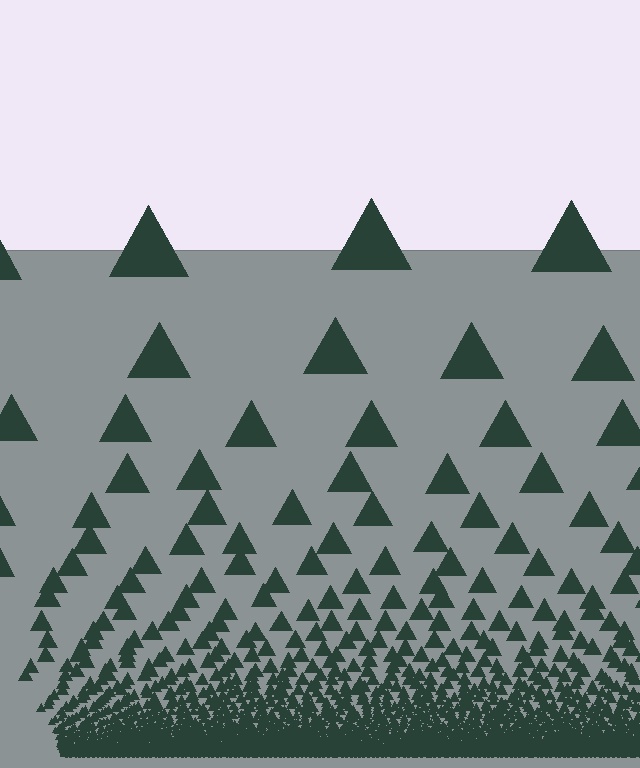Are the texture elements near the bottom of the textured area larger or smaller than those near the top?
Smaller. The gradient is inverted — elements near the bottom are smaller and denser.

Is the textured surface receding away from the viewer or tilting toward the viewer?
The surface appears to tilt toward the viewer. Texture elements get larger and sparser toward the top.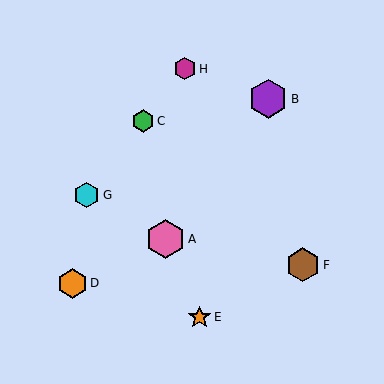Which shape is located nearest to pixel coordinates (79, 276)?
The orange hexagon (labeled D) at (72, 283) is nearest to that location.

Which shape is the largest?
The purple hexagon (labeled B) is the largest.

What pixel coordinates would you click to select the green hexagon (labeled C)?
Click at (143, 121) to select the green hexagon C.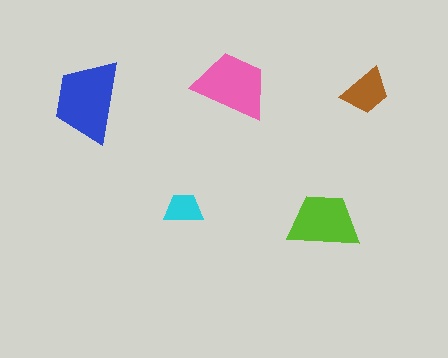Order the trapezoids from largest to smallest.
the blue one, the pink one, the lime one, the brown one, the cyan one.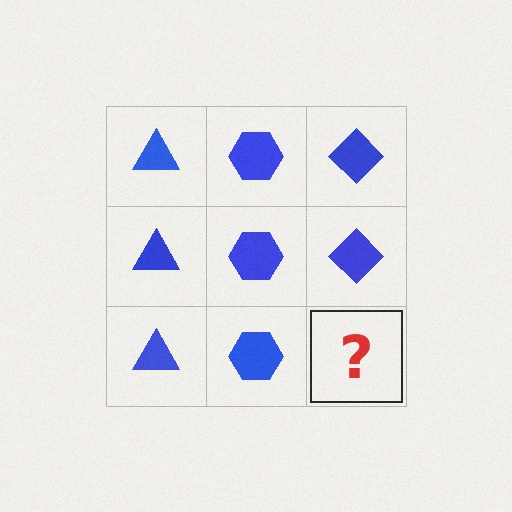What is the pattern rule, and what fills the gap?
The rule is that each column has a consistent shape. The gap should be filled with a blue diamond.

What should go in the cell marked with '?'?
The missing cell should contain a blue diamond.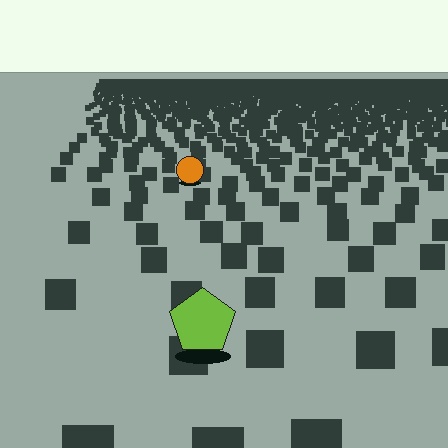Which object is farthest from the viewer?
The orange circle is farthest from the viewer. It appears smaller and the ground texture around it is denser.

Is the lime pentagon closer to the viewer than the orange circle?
Yes. The lime pentagon is closer — you can tell from the texture gradient: the ground texture is coarser near it.